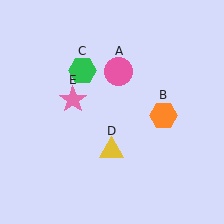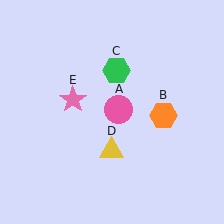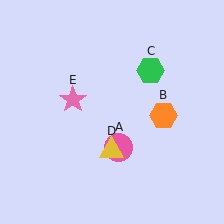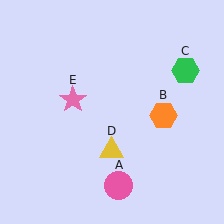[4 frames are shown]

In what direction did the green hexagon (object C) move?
The green hexagon (object C) moved right.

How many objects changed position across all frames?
2 objects changed position: pink circle (object A), green hexagon (object C).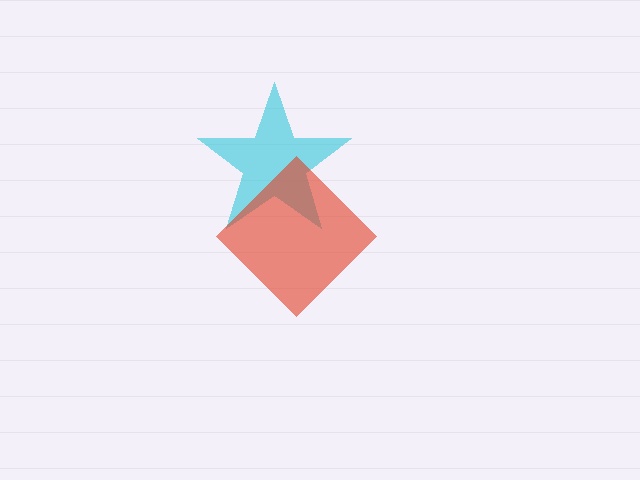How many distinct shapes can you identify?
There are 2 distinct shapes: a cyan star, a red diamond.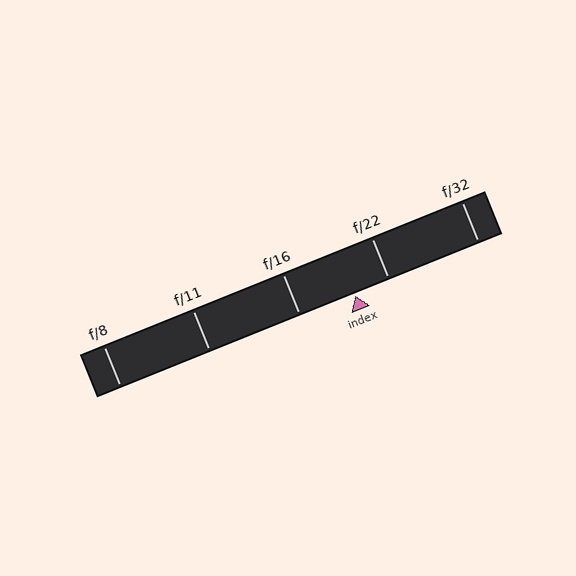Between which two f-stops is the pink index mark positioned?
The index mark is between f/16 and f/22.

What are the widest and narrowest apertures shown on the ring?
The widest aperture shown is f/8 and the narrowest is f/32.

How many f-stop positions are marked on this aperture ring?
There are 5 f-stop positions marked.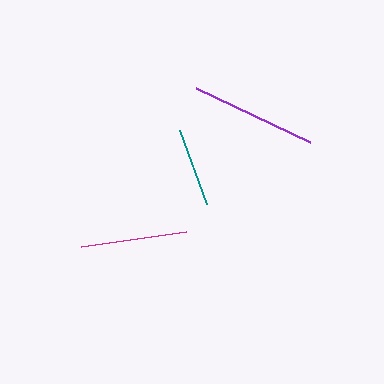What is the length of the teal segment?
The teal segment is approximately 79 pixels long.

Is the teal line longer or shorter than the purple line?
The purple line is longer than the teal line.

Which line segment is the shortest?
The teal line is the shortest at approximately 79 pixels.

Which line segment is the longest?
The purple line is the longest at approximately 126 pixels.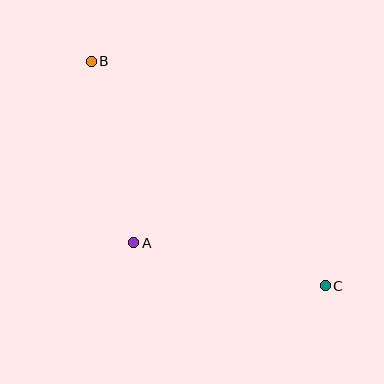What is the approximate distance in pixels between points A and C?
The distance between A and C is approximately 196 pixels.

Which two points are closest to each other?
Points A and B are closest to each other.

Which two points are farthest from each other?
Points B and C are farthest from each other.